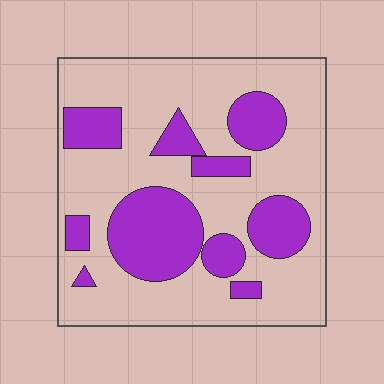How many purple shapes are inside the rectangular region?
10.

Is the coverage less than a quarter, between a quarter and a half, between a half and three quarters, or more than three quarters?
Between a quarter and a half.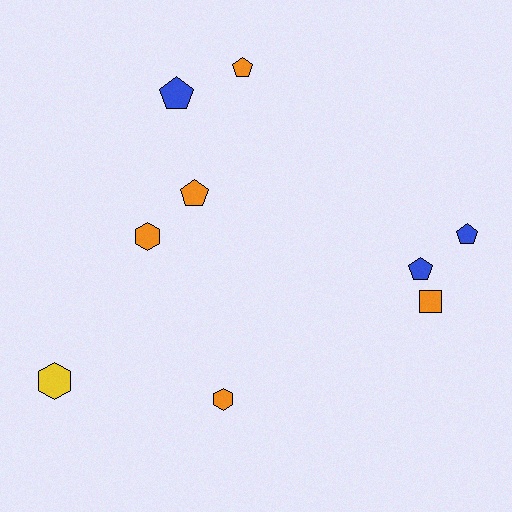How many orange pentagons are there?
There are 2 orange pentagons.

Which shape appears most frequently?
Pentagon, with 5 objects.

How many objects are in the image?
There are 9 objects.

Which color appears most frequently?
Orange, with 5 objects.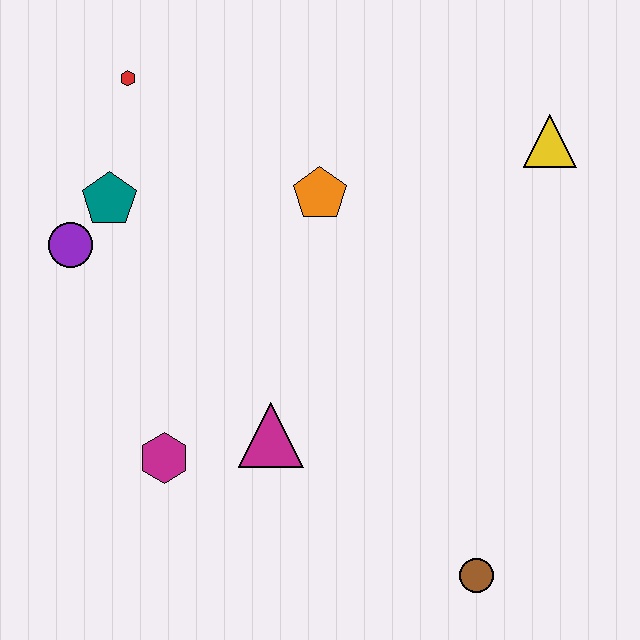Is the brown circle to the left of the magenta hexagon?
No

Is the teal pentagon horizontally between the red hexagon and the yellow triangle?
No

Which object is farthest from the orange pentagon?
The brown circle is farthest from the orange pentagon.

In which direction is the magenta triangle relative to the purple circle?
The magenta triangle is to the right of the purple circle.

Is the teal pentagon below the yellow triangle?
Yes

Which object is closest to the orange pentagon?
The teal pentagon is closest to the orange pentagon.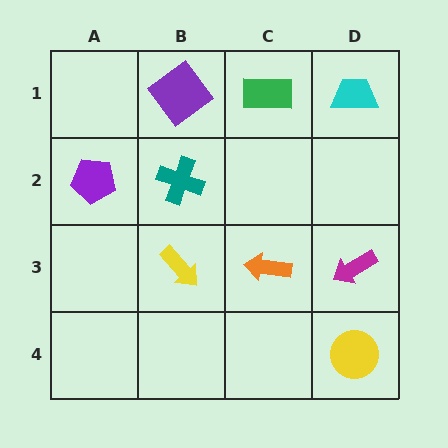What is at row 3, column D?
A magenta arrow.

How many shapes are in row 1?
3 shapes.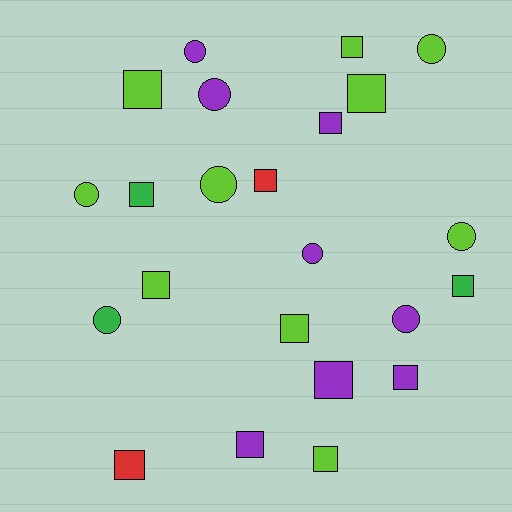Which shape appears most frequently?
Square, with 14 objects.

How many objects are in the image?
There are 23 objects.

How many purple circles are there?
There are 4 purple circles.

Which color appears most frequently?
Lime, with 10 objects.